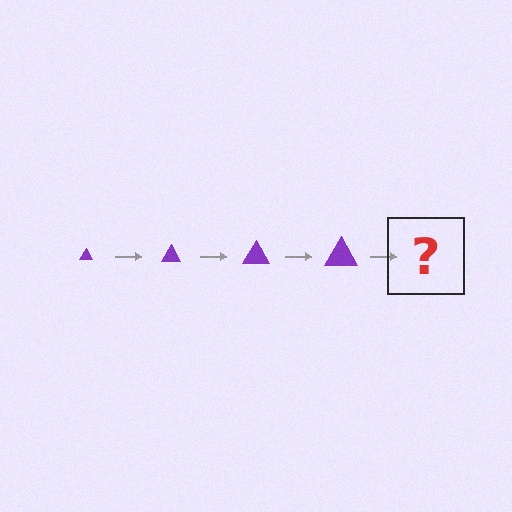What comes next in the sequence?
The next element should be a purple triangle, larger than the previous one.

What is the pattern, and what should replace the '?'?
The pattern is that the triangle gets progressively larger each step. The '?' should be a purple triangle, larger than the previous one.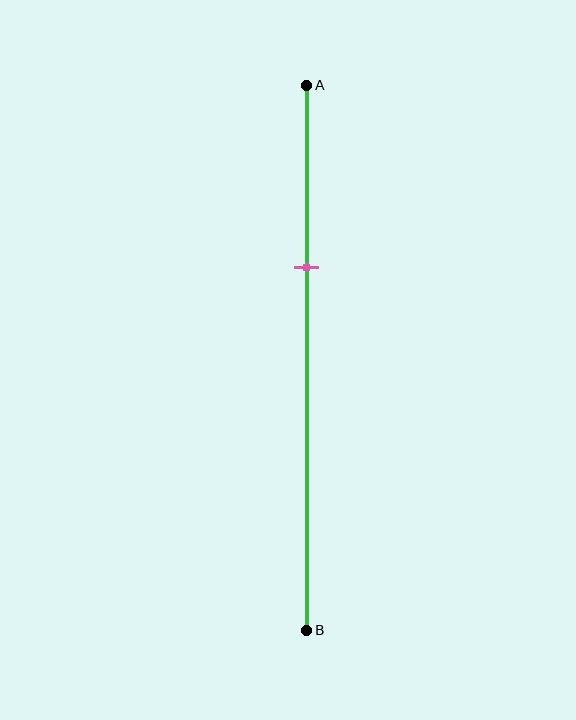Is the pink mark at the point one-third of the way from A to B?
Yes, the mark is approximately at the one-third point.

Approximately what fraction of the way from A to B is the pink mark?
The pink mark is approximately 35% of the way from A to B.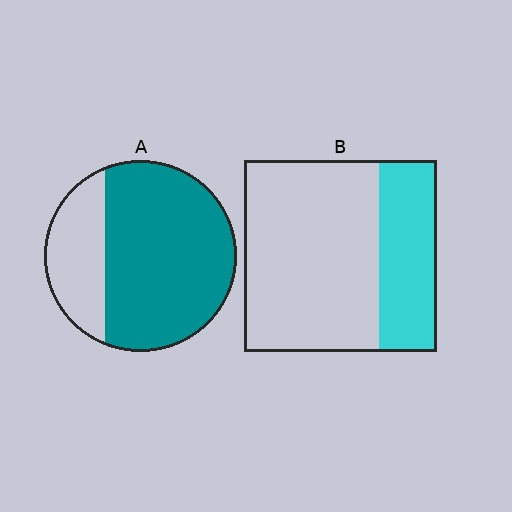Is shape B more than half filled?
No.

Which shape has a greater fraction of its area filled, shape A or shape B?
Shape A.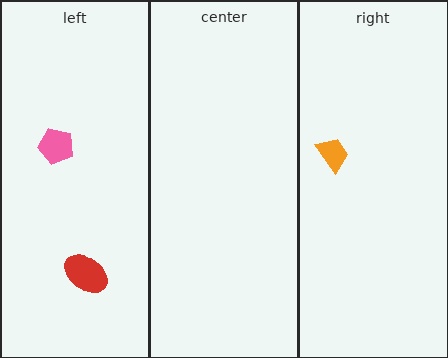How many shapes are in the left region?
2.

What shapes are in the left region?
The red ellipse, the pink pentagon.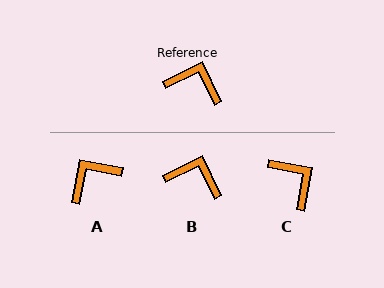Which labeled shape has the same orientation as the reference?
B.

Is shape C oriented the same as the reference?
No, it is off by about 36 degrees.